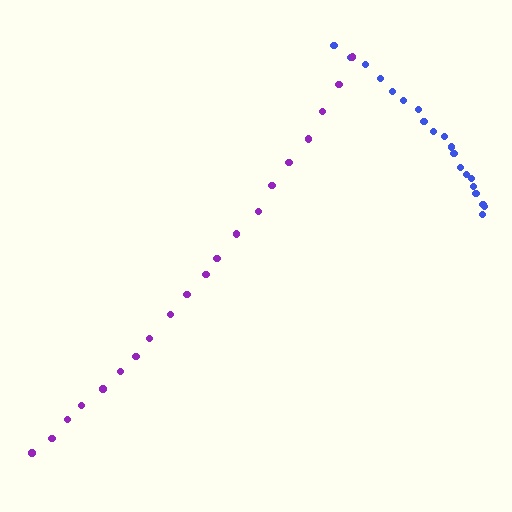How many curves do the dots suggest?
There are 2 distinct paths.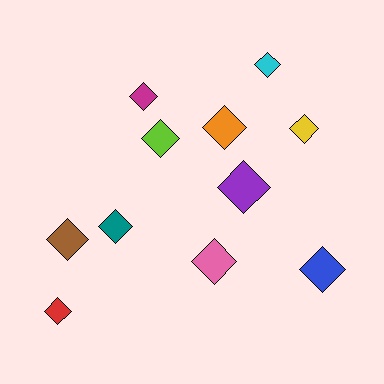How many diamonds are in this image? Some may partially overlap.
There are 11 diamonds.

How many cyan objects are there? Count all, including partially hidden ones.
There is 1 cyan object.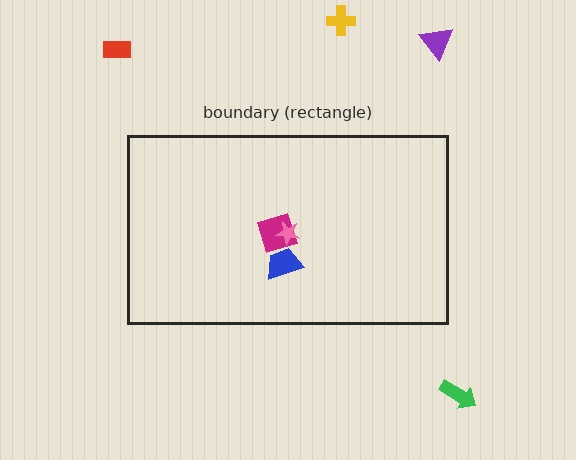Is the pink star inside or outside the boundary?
Inside.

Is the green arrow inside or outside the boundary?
Outside.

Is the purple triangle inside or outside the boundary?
Outside.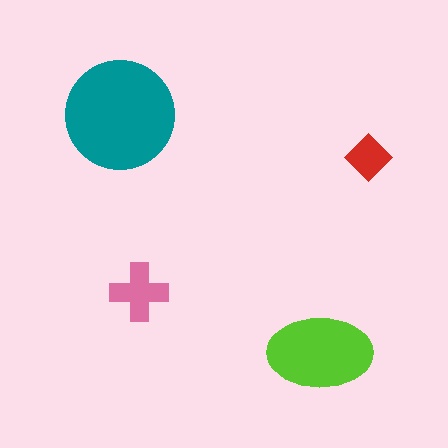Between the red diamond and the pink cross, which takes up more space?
The pink cross.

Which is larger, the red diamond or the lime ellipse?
The lime ellipse.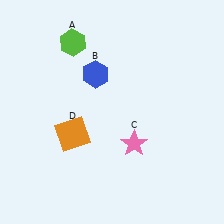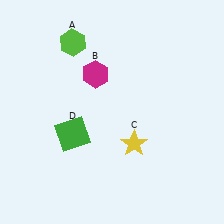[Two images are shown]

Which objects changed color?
B changed from blue to magenta. C changed from pink to yellow. D changed from orange to green.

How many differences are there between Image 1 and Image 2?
There are 3 differences between the two images.